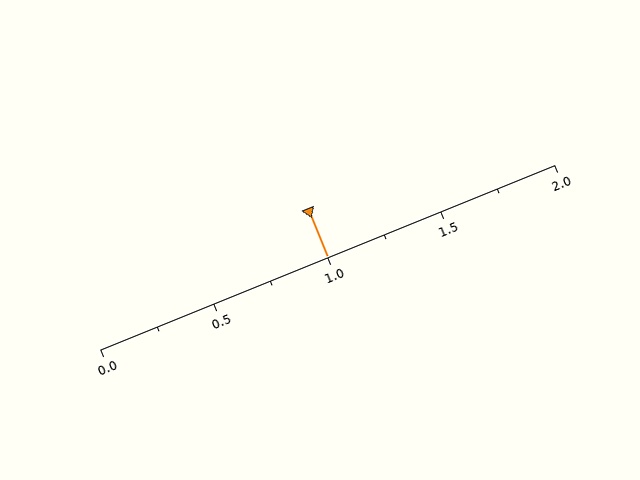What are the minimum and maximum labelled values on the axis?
The axis runs from 0.0 to 2.0.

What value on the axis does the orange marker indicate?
The marker indicates approximately 1.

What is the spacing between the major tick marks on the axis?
The major ticks are spaced 0.5 apart.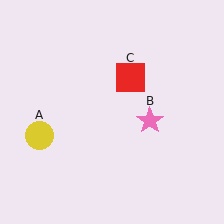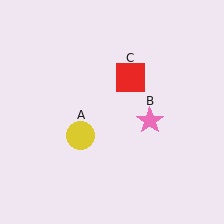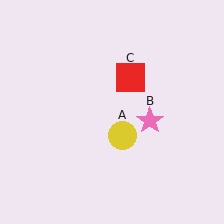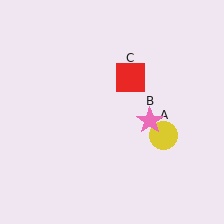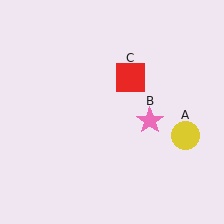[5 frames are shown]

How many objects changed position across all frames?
1 object changed position: yellow circle (object A).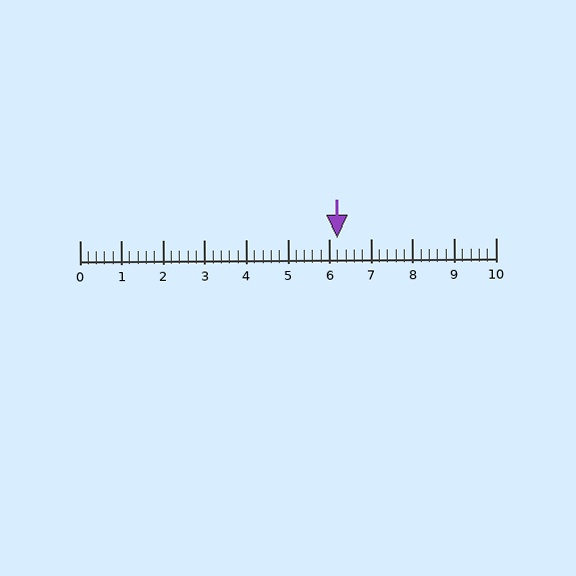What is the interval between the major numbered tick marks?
The major tick marks are spaced 1 units apart.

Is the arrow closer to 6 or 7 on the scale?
The arrow is closer to 6.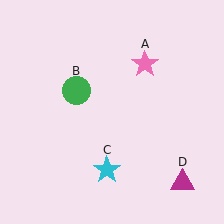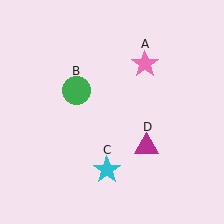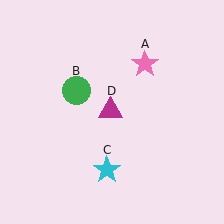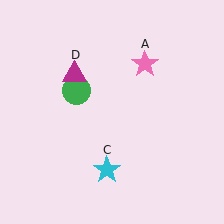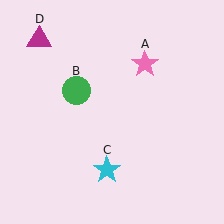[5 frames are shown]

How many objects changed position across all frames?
1 object changed position: magenta triangle (object D).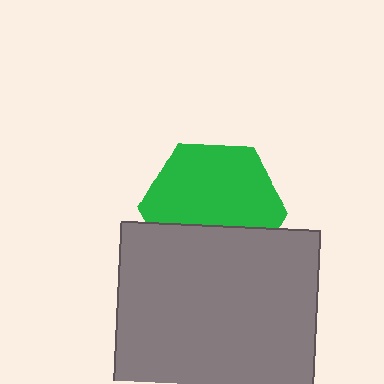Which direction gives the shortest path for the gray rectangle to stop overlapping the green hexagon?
Moving down gives the shortest separation.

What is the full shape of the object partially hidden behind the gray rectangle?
The partially hidden object is a green hexagon.